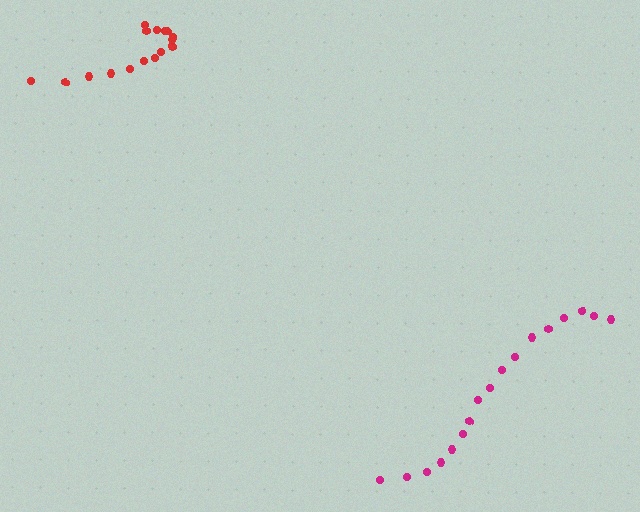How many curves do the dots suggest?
There are 2 distinct paths.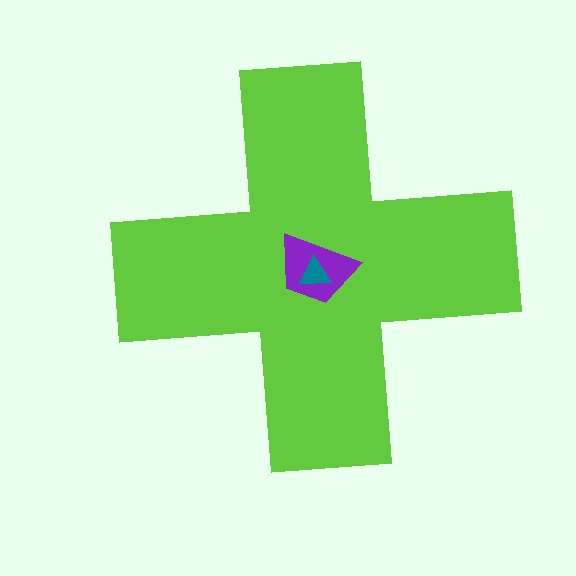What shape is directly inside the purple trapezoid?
The teal triangle.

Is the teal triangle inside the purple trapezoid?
Yes.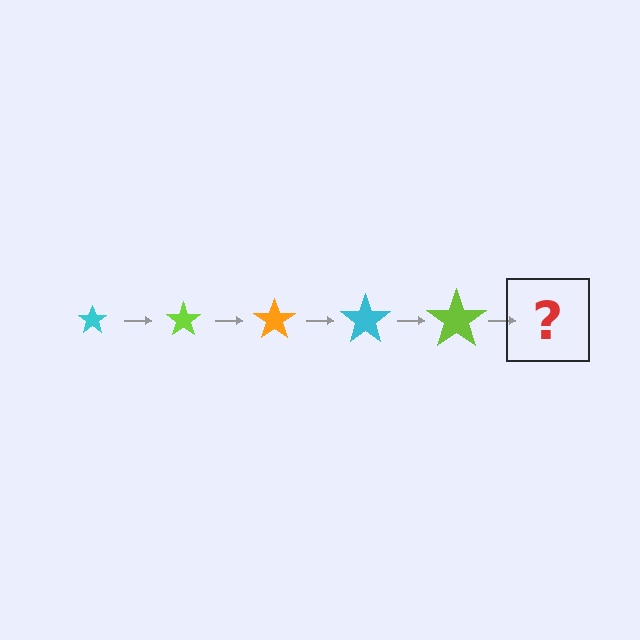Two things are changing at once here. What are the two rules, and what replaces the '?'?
The two rules are that the star grows larger each step and the color cycles through cyan, lime, and orange. The '?' should be an orange star, larger than the previous one.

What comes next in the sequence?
The next element should be an orange star, larger than the previous one.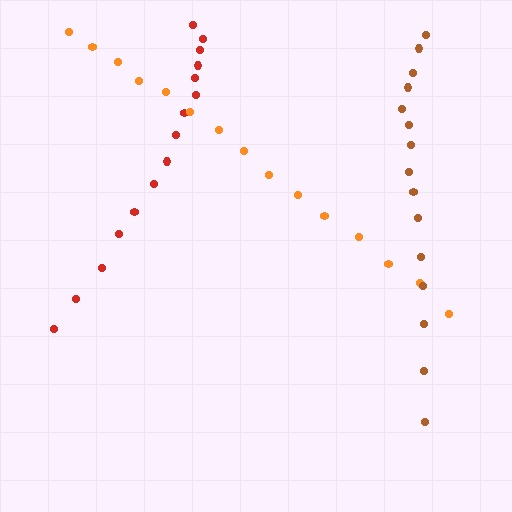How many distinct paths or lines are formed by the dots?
There are 3 distinct paths.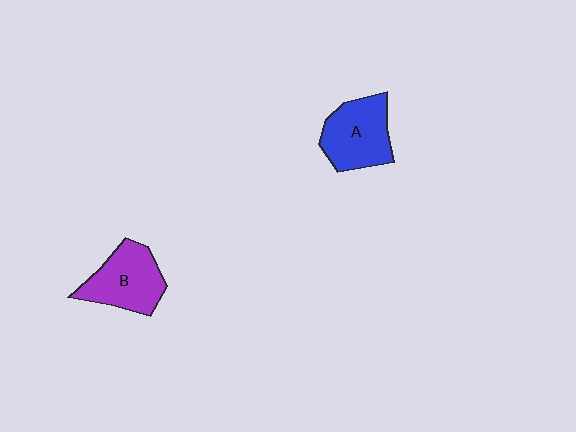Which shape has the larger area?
Shape A (blue).